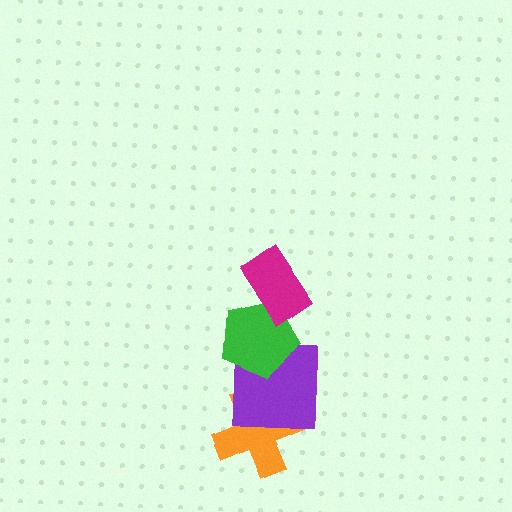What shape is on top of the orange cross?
The purple square is on top of the orange cross.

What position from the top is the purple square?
The purple square is 3rd from the top.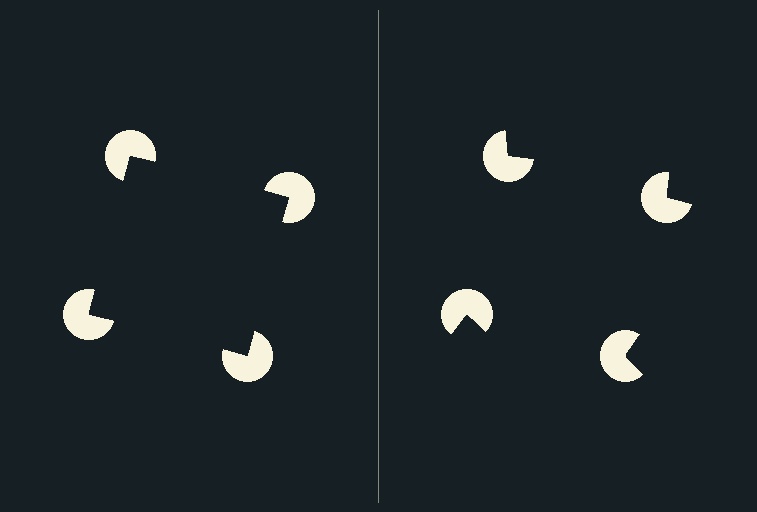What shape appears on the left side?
An illusory square.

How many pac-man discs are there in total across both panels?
8 — 4 on each side.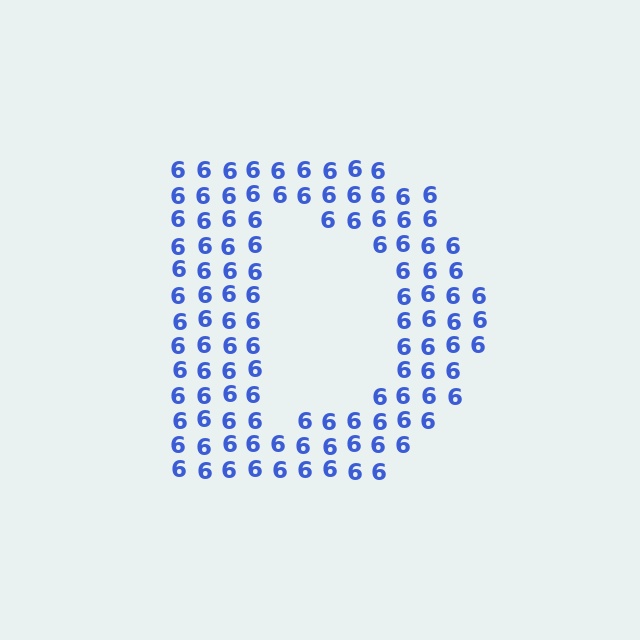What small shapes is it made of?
It is made of small digit 6's.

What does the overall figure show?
The overall figure shows the letter D.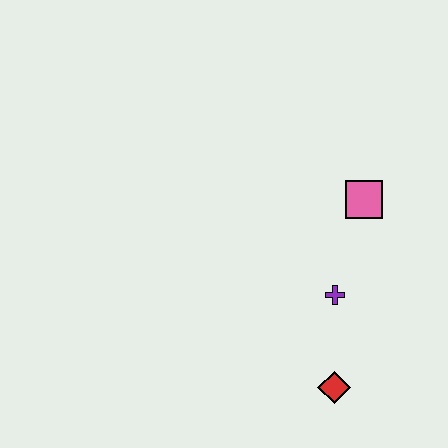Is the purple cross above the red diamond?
Yes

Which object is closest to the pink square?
The purple cross is closest to the pink square.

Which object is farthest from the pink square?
The red diamond is farthest from the pink square.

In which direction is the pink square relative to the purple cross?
The pink square is above the purple cross.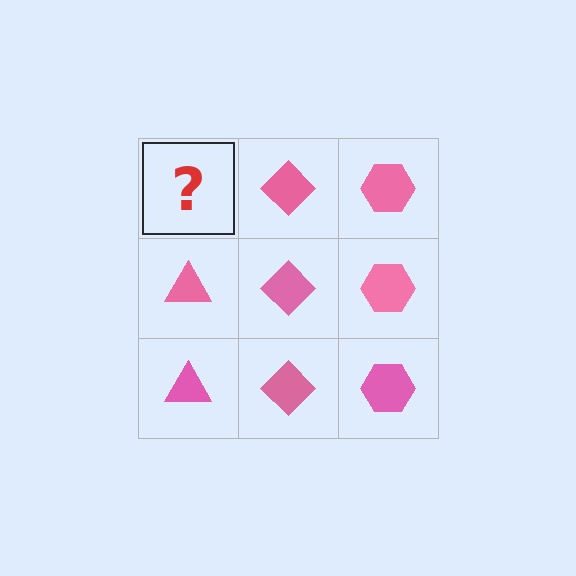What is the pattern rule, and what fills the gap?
The rule is that each column has a consistent shape. The gap should be filled with a pink triangle.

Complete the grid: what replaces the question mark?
The question mark should be replaced with a pink triangle.